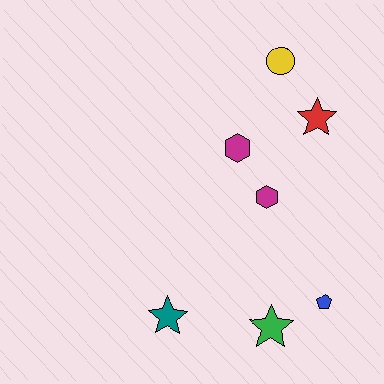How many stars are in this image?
There are 3 stars.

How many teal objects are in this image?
There is 1 teal object.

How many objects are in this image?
There are 7 objects.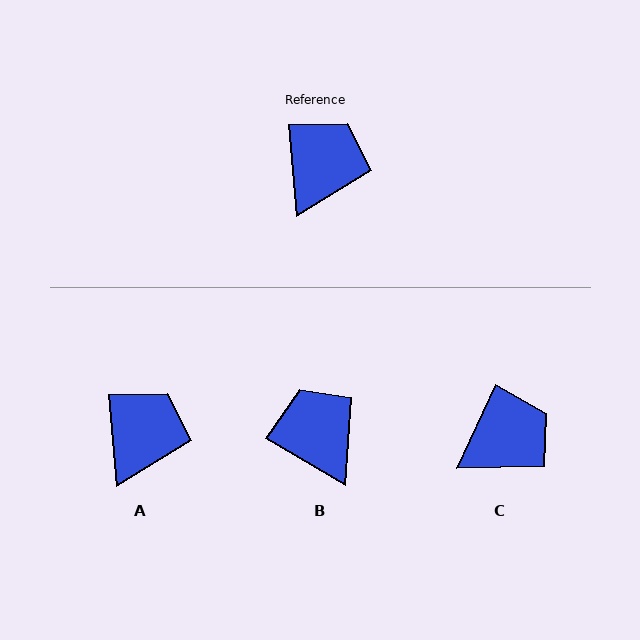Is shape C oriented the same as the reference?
No, it is off by about 30 degrees.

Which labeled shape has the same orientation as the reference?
A.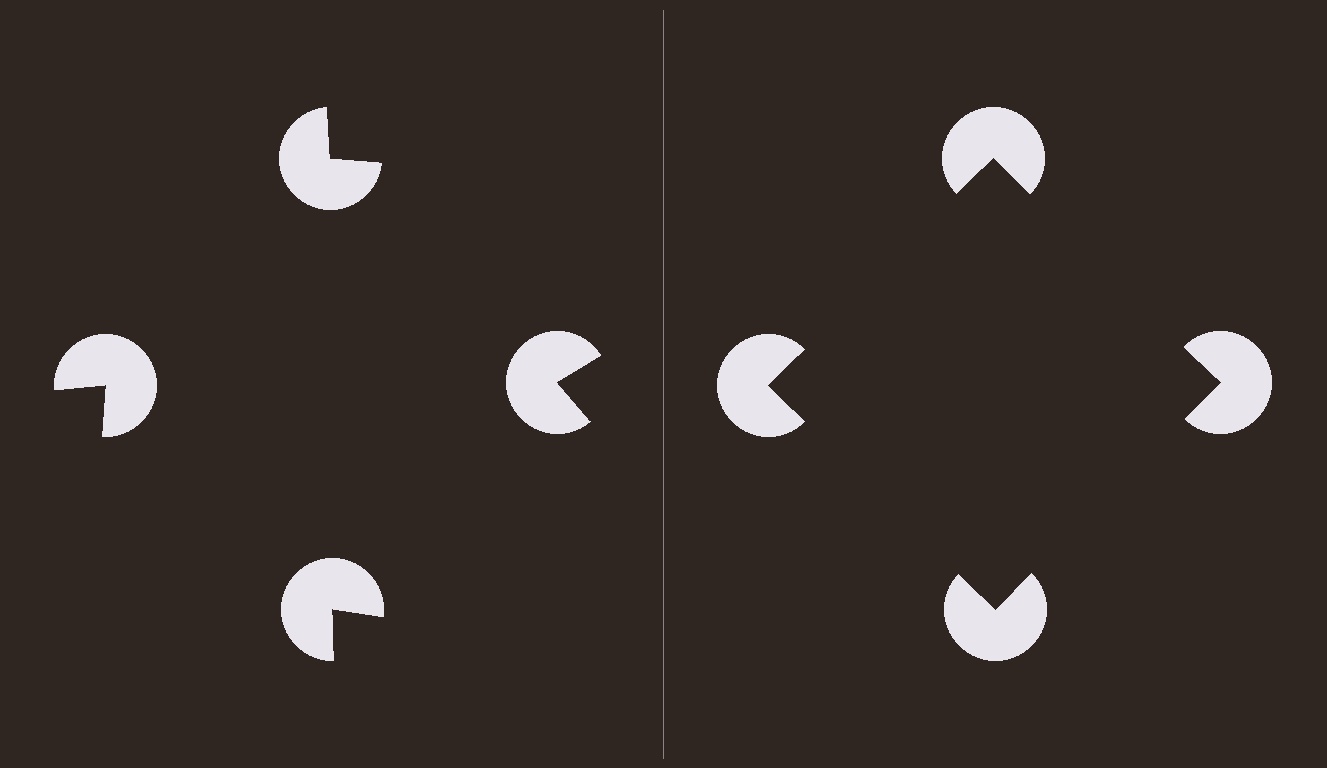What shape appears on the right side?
An illusory square.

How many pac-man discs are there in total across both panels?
8 — 4 on each side.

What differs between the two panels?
The pac-man discs are positioned identically on both sides; only the wedge orientations differ. On the right they align to a square; on the left they are misaligned.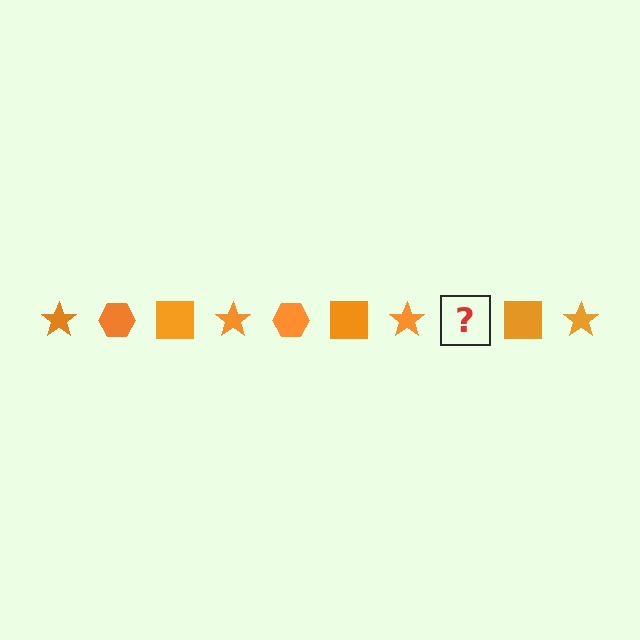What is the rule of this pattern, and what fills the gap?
The rule is that the pattern cycles through star, hexagon, square shapes in orange. The gap should be filled with an orange hexagon.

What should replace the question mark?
The question mark should be replaced with an orange hexagon.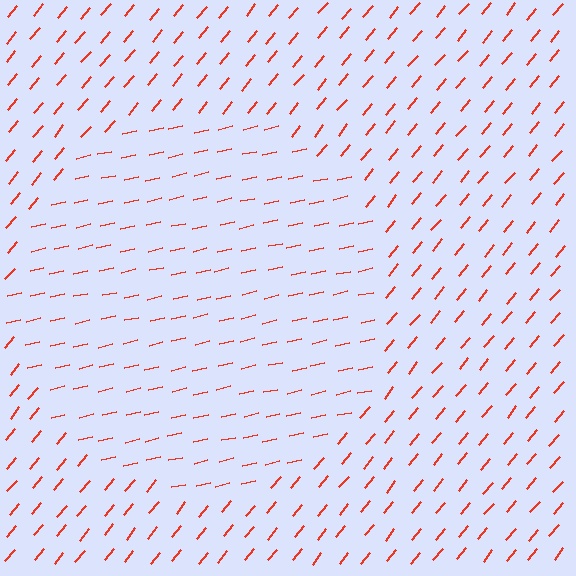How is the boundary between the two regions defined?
The boundary is defined purely by a change in line orientation (approximately 38 degrees difference). All lines are the same color and thickness.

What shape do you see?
I see a circle.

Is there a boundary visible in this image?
Yes, there is a texture boundary formed by a change in line orientation.